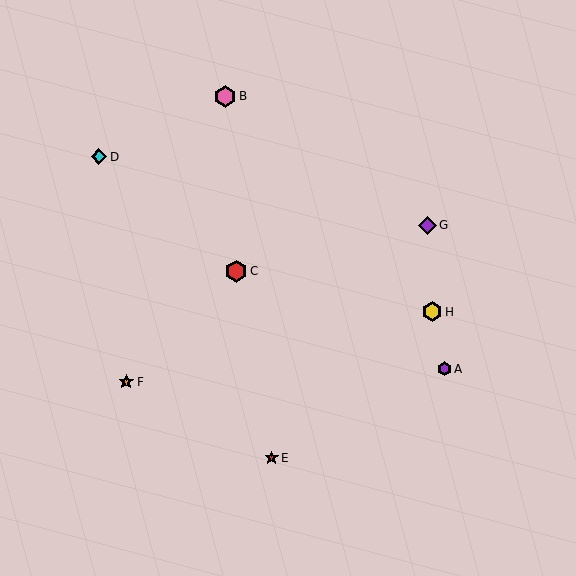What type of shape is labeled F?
Shape F is an orange star.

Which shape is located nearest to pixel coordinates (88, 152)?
The cyan diamond (labeled D) at (99, 157) is nearest to that location.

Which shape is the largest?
The red hexagon (labeled C) is the largest.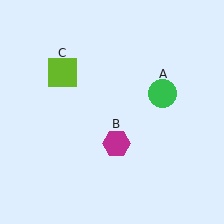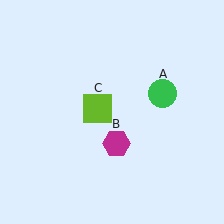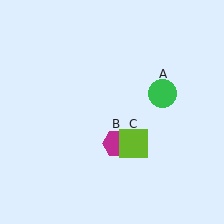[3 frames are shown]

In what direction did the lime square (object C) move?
The lime square (object C) moved down and to the right.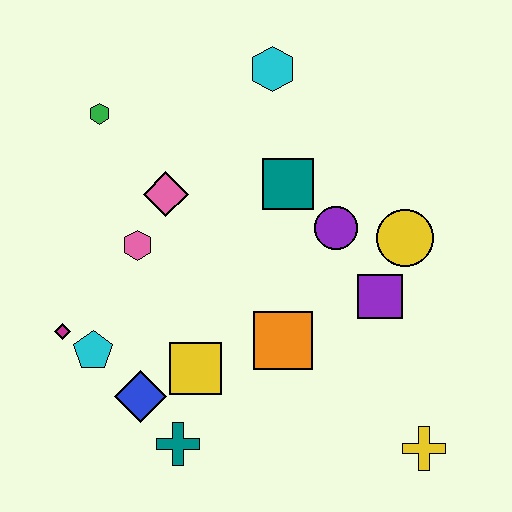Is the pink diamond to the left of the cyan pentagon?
No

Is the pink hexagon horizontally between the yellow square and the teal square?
No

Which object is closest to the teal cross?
The blue diamond is closest to the teal cross.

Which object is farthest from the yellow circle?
The magenta diamond is farthest from the yellow circle.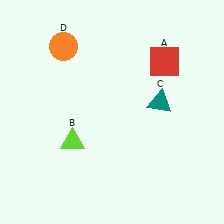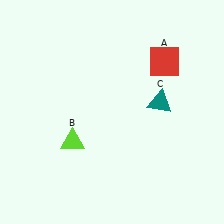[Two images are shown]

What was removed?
The orange circle (D) was removed in Image 2.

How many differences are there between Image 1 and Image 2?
There is 1 difference between the two images.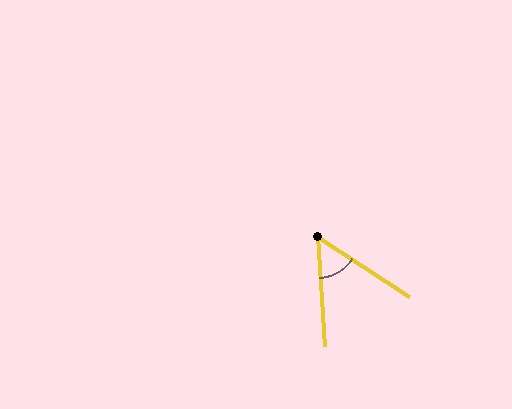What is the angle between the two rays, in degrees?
Approximately 53 degrees.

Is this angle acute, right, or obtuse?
It is acute.